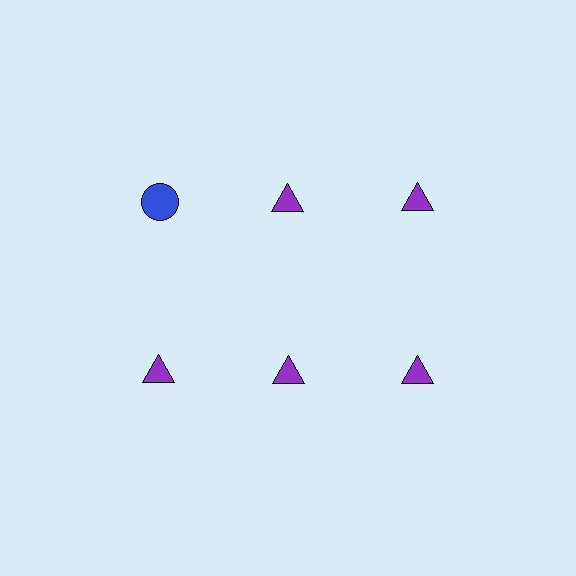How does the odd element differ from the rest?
It differs in both color (blue instead of purple) and shape (circle instead of triangle).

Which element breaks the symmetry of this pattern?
The blue circle in the top row, leftmost column breaks the symmetry. All other shapes are purple triangles.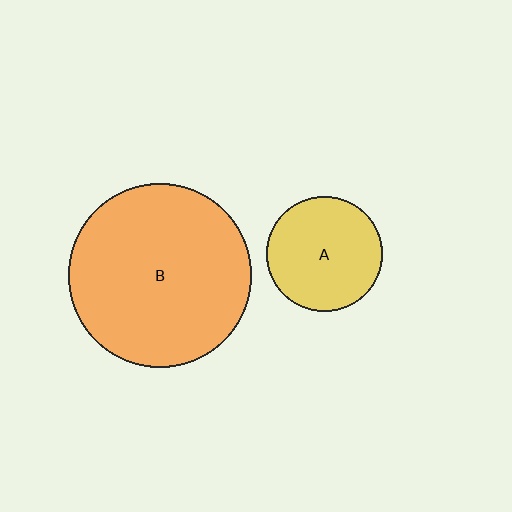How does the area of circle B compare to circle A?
Approximately 2.5 times.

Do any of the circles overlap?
No, none of the circles overlap.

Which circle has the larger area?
Circle B (orange).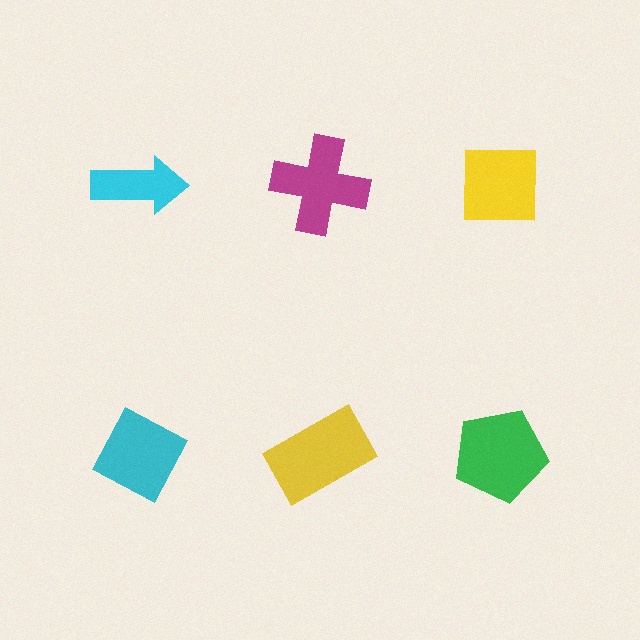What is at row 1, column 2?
A magenta cross.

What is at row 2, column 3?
A green pentagon.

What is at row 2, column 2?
A yellow rectangle.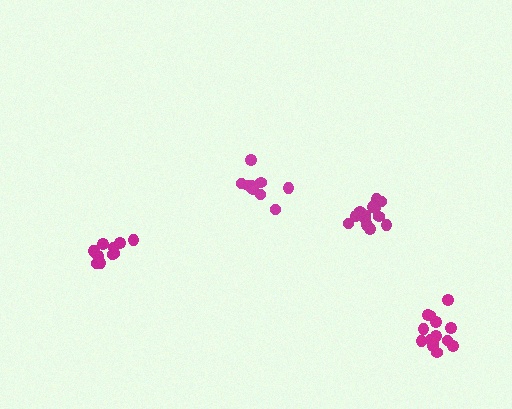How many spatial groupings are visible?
There are 4 spatial groupings.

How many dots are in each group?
Group 1: 11 dots, Group 2: 14 dots, Group 3: 15 dots, Group 4: 9 dots (49 total).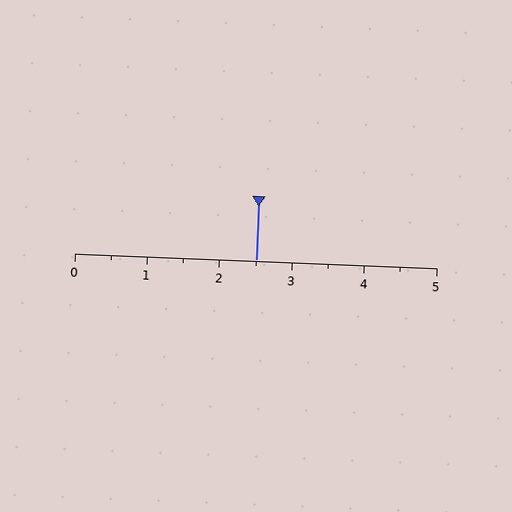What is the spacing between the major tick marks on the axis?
The major ticks are spaced 1 apart.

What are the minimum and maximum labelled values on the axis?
The axis runs from 0 to 5.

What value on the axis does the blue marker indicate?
The marker indicates approximately 2.5.